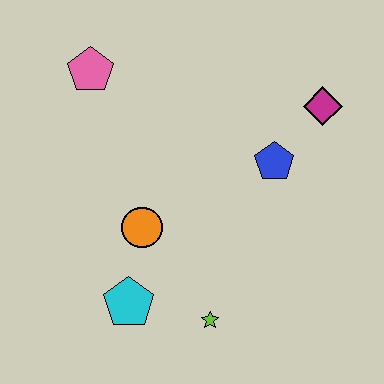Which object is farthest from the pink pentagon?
The lime star is farthest from the pink pentagon.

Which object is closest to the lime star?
The cyan pentagon is closest to the lime star.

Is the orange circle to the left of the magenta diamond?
Yes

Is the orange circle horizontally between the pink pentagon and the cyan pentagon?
No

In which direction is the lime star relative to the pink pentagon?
The lime star is below the pink pentagon.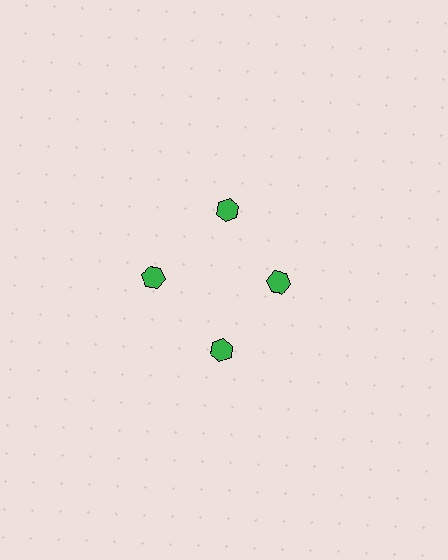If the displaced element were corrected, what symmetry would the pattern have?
It would have 4-fold rotational symmetry — the pattern would map onto itself every 90 degrees.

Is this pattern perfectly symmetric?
No. The 4 green hexagons are arranged in a ring, but one element near the 3 o'clock position is pulled inward toward the center, breaking the 4-fold rotational symmetry.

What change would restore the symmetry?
The symmetry would be restored by moving it outward, back onto the ring so that all 4 hexagons sit at equal angles and equal distance from the center.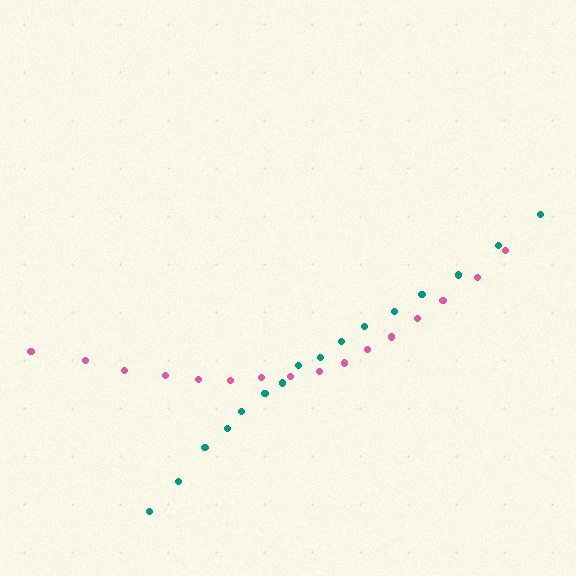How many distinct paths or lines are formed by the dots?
There are 2 distinct paths.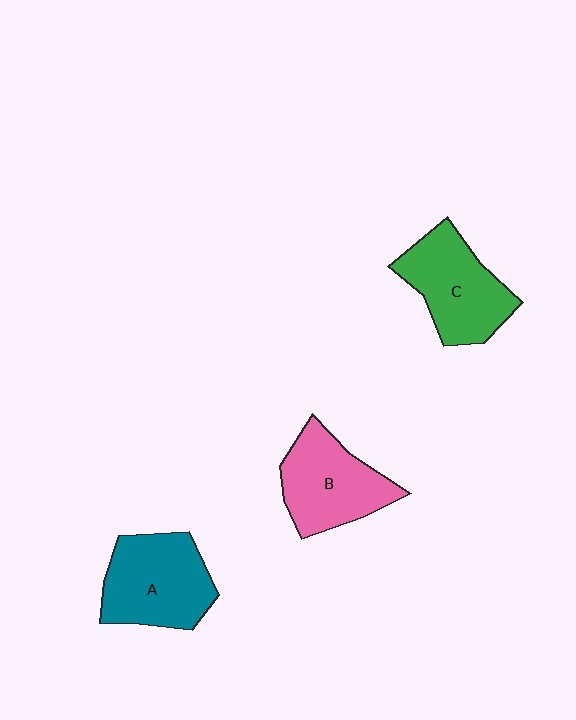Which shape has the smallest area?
Shape B (pink).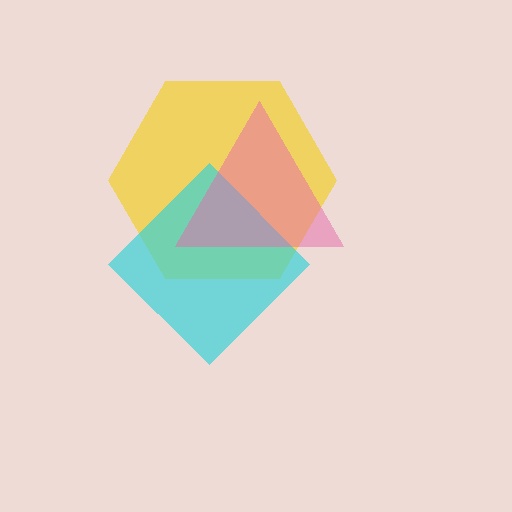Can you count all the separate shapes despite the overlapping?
Yes, there are 3 separate shapes.